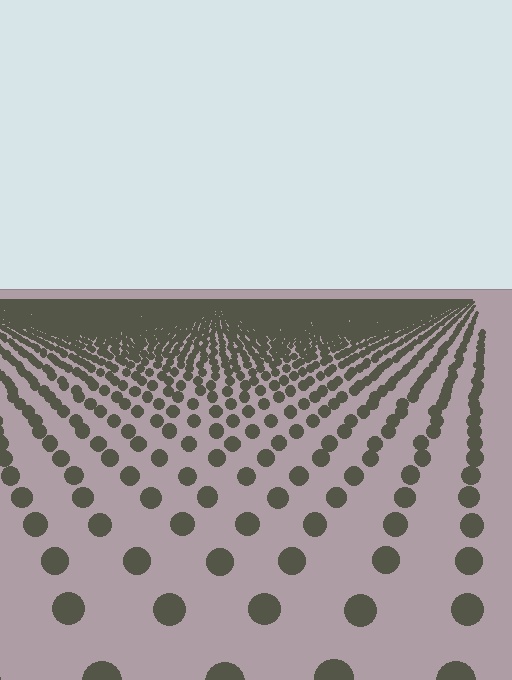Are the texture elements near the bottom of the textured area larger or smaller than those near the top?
Larger. Near the bottom, elements are closer to the viewer and appear at a bigger on-screen size.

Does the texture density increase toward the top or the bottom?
Density increases toward the top.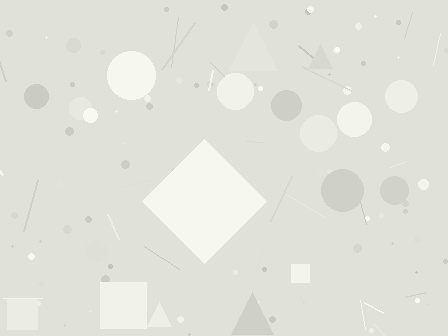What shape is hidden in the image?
A diamond is hidden in the image.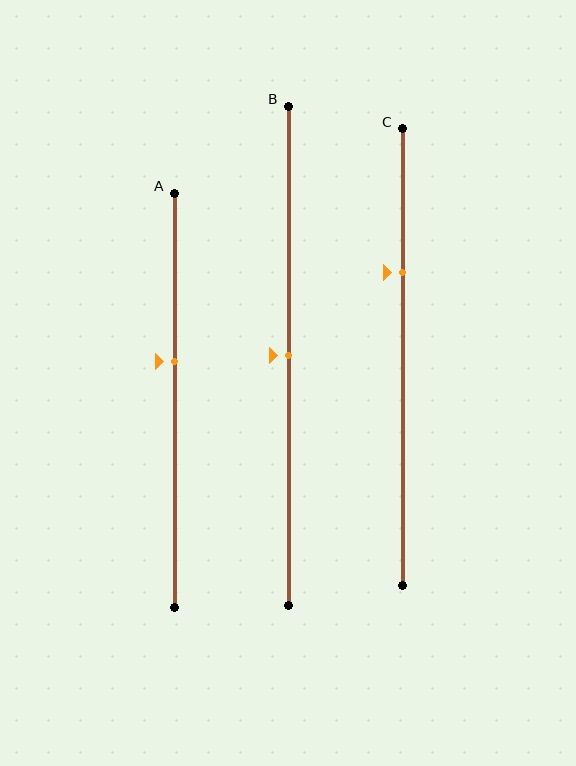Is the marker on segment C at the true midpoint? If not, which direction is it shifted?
No, the marker on segment C is shifted upward by about 19% of the segment length.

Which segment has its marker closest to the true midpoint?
Segment B has its marker closest to the true midpoint.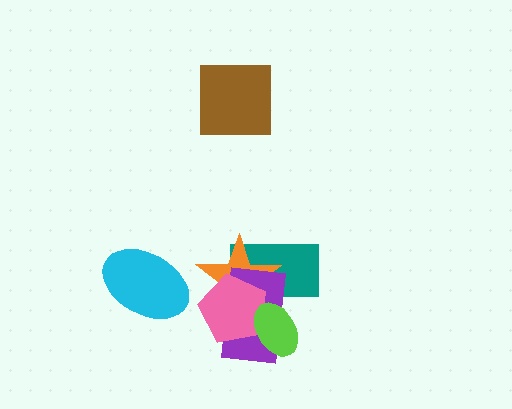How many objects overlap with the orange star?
4 objects overlap with the orange star.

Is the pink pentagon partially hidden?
Yes, it is partially covered by another shape.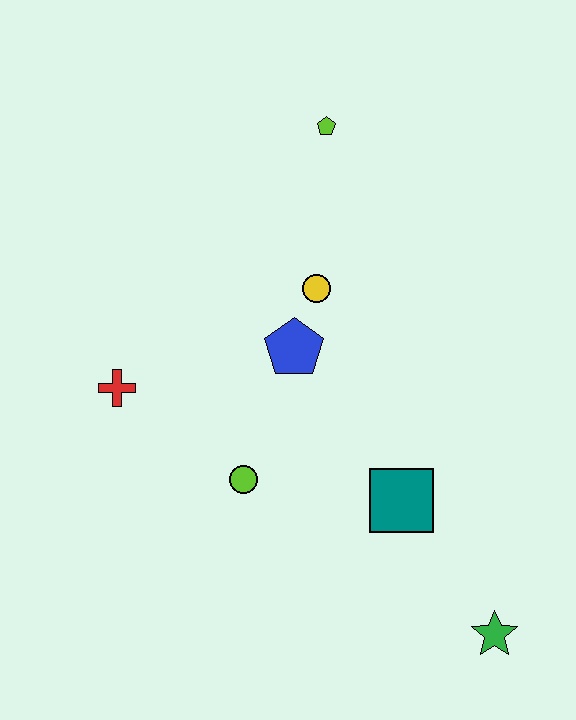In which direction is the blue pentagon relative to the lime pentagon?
The blue pentagon is below the lime pentagon.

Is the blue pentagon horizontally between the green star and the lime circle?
Yes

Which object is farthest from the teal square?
The lime pentagon is farthest from the teal square.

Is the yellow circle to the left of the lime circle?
No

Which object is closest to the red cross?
The lime circle is closest to the red cross.